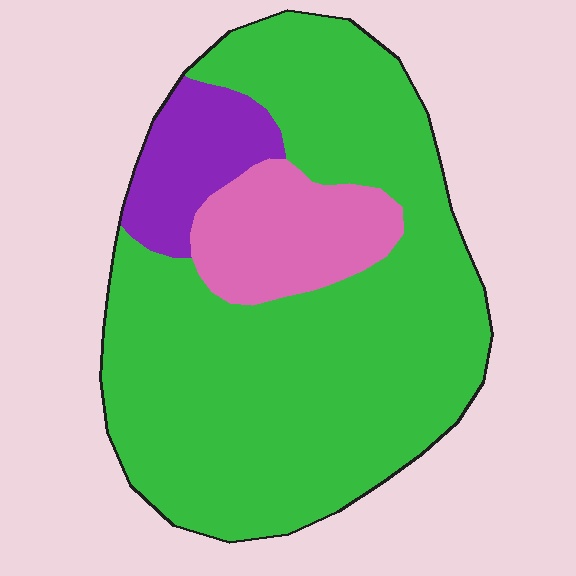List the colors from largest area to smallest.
From largest to smallest: green, pink, purple.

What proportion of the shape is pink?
Pink covers around 15% of the shape.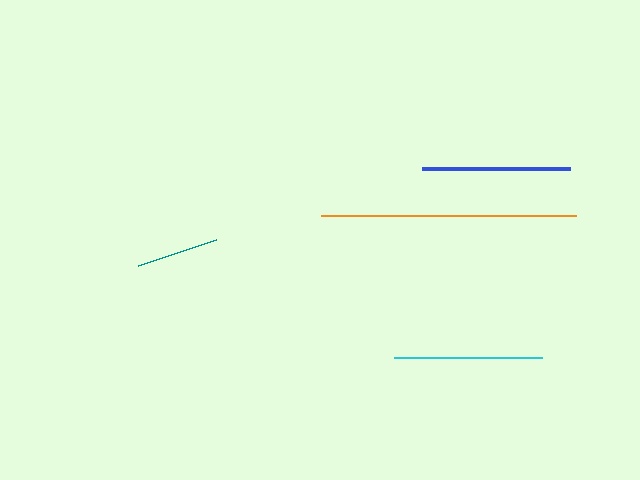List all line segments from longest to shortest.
From longest to shortest: orange, cyan, blue, teal.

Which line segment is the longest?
The orange line is the longest at approximately 255 pixels.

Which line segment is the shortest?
The teal line is the shortest at approximately 82 pixels.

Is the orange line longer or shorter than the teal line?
The orange line is longer than the teal line.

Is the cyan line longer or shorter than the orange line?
The orange line is longer than the cyan line.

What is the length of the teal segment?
The teal segment is approximately 82 pixels long.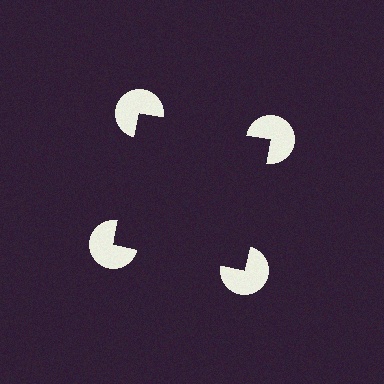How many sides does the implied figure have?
4 sides.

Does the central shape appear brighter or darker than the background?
It typically appears slightly darker than the background, even though no actual brightness change is drawn.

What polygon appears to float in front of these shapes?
An illusory square — its edges are inferred from the aligned wedge cuts in the pac-man discs, not physically drawn.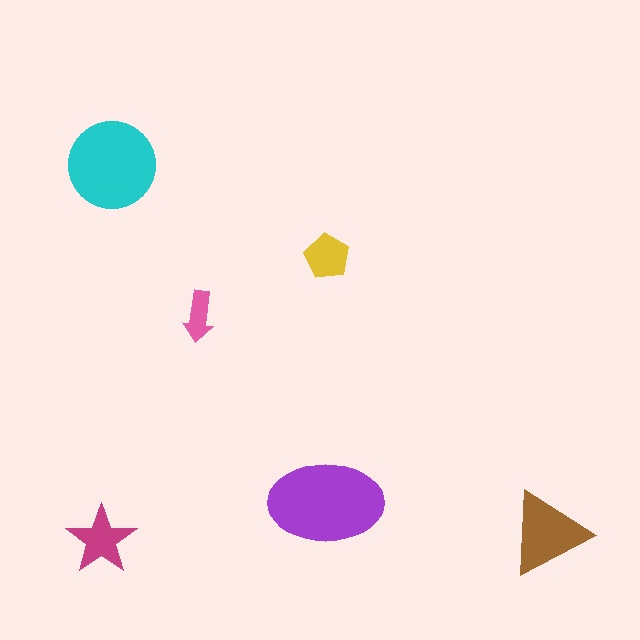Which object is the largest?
The purple ellipse.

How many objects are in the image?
There are 6 objects in the image.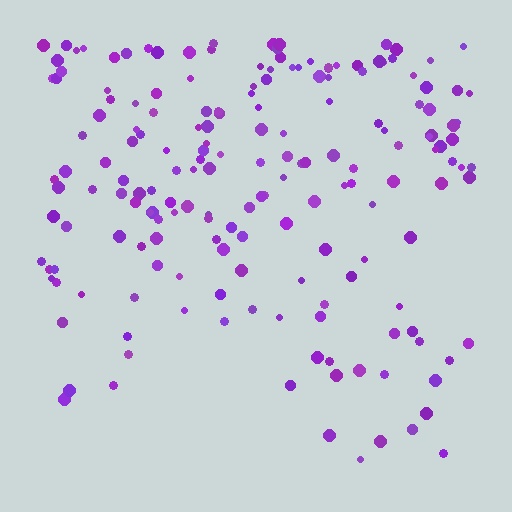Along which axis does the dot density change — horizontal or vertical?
Vertical.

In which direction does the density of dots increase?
From bottom to top, with the top side densest.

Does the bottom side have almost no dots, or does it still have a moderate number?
Still a moderate number, just noticeably fewer than the top.